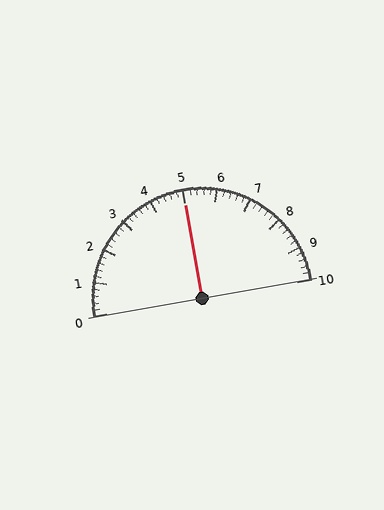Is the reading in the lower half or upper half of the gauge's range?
The reading is in the upper half of the range (0 to 10).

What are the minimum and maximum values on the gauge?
The gauge ranges from 0 to 10.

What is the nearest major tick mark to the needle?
The nearest major tick mark is 5.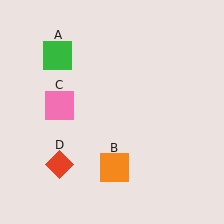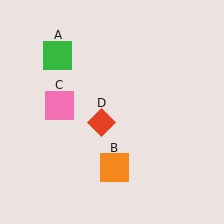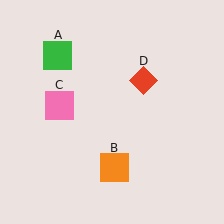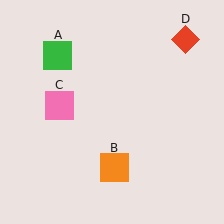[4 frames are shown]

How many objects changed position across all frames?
1 object changed position: red diamond (object D).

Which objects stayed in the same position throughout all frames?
Green square (object A) and orange square (object B) and pink square (object C) remained stationary.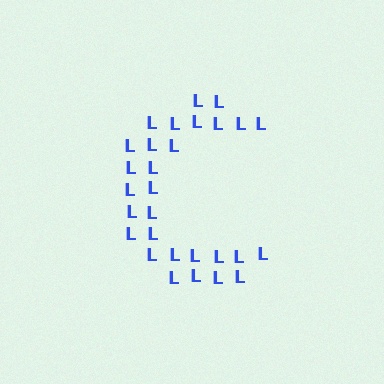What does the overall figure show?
The overall figure shows the letter C.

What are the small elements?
The small elements are letter L's.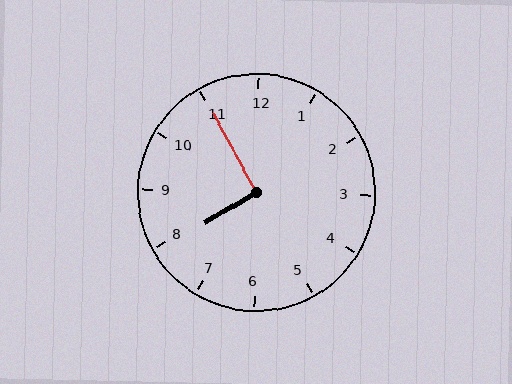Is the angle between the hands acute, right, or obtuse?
It is right.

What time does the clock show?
7:55.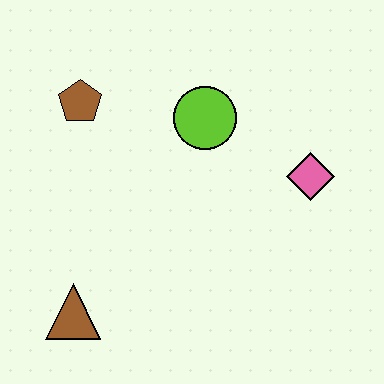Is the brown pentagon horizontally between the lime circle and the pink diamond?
No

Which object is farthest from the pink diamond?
The brown triangle is farthest from the pink diamond.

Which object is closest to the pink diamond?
The lime circle is closest to the pink diamond.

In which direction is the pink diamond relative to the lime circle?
The pink diamond is to the right of the lime circle.